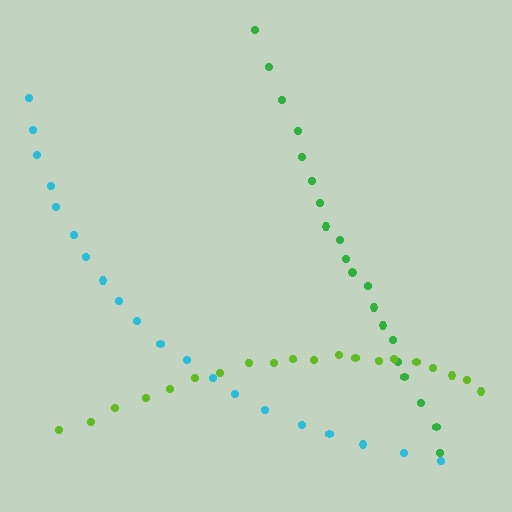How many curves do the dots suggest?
There are 3 distinct paths.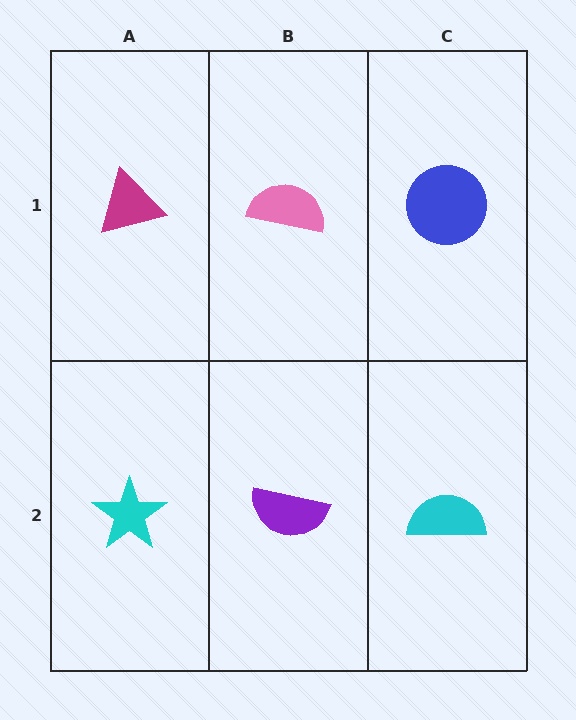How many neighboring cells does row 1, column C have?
2.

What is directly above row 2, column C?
A blue circle.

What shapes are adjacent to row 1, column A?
A cyan star (row 2, column A), a pink semicircle (row 1, column B).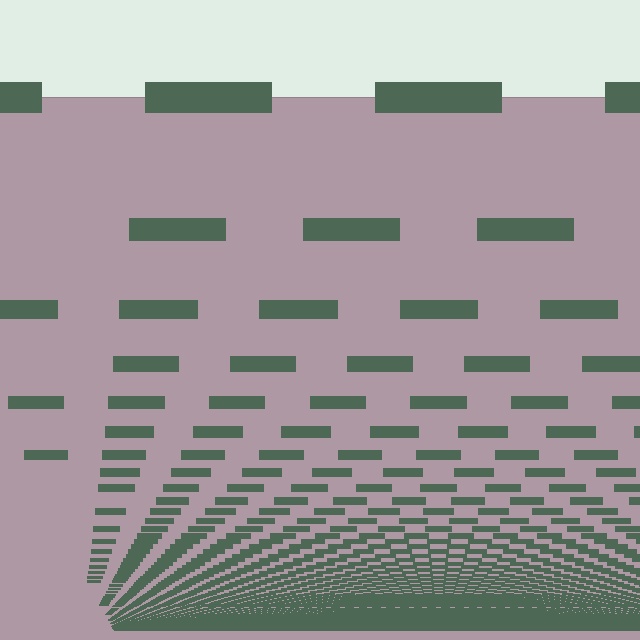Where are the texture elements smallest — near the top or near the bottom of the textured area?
Near the bottom.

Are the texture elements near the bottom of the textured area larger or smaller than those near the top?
Smaller. The gradient is inverted — elements near the bottom are smaller and denser.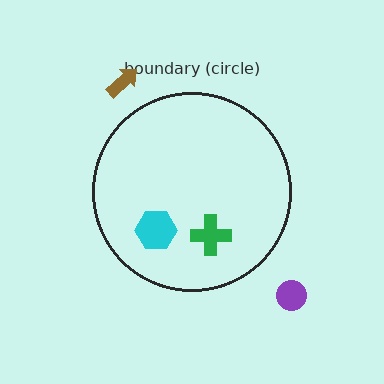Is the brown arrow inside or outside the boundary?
Outside.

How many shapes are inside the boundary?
2 inside, 2 outside.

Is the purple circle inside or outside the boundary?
Outside.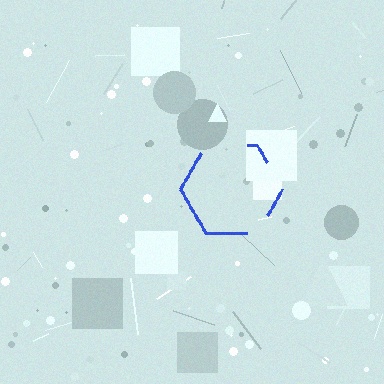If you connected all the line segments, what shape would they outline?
They would outline a hexagon.